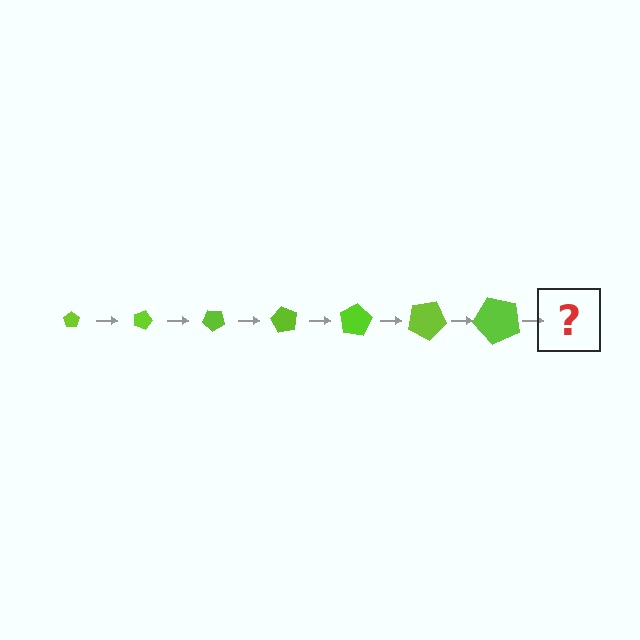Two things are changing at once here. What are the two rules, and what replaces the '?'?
The two rules are that the pentagon grows larger each step and it rotates 20 degrees each step. The '?' should be a pentagon, larger than the previous one and rotated 140 degrees from the start.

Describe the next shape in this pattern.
It should be a pentagon, larger than the previous one and rotated 140 degrees from the start.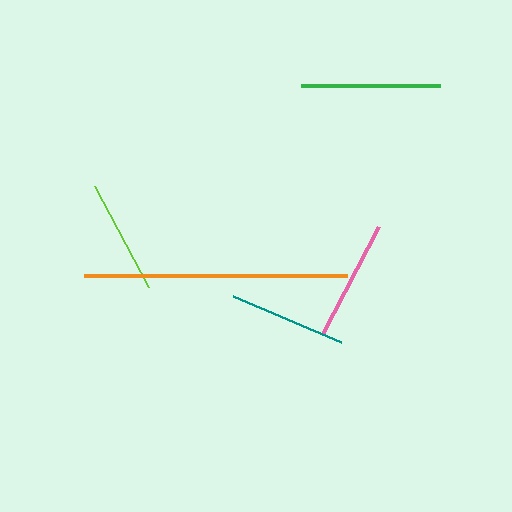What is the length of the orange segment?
The orange segment is approximately 263 pixels long.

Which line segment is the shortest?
The lime line is the shortest at approximately 114 pixels.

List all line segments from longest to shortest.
From longest to shortest: orange, green, pink, teal, lime.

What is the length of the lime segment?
The lime segment is approximately 114 pixels long.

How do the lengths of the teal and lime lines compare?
The teal and lime lines are approximately the same length.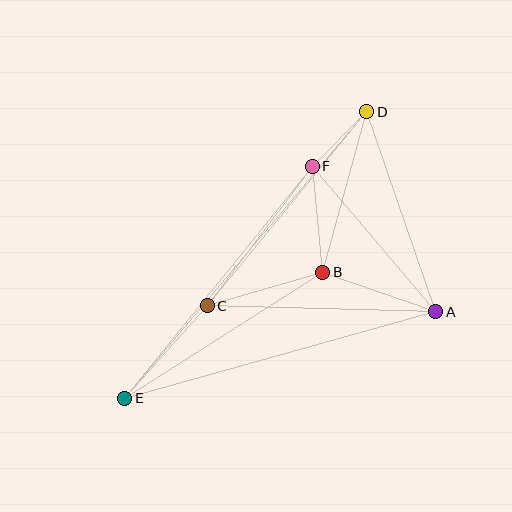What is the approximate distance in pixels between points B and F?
The distance between B and F is approximately 106 pixels.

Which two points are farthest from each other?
Points D and E are farthest from each other.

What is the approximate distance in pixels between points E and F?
The distance between E and F is approximately 298 pixels.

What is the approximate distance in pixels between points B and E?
The distance between B and E is approximately 235 pixels.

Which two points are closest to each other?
Points D and F are closest to each other.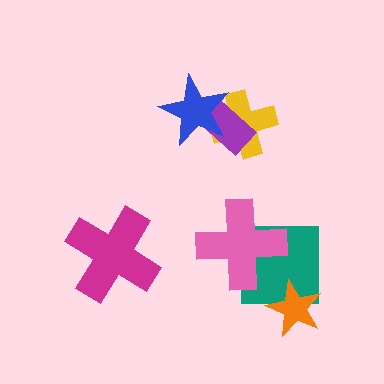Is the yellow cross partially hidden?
Yes, it is partially covered by another shape.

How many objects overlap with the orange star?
1 object overlaps with the orange star.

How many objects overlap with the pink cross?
1 object overlaps with the pink cross.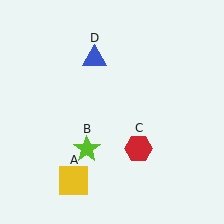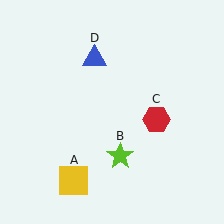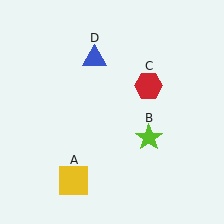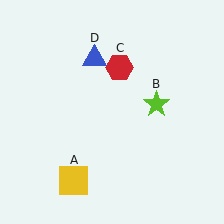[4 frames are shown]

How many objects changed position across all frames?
2 objects changed position: lime star (object B), red hexagon (object C).